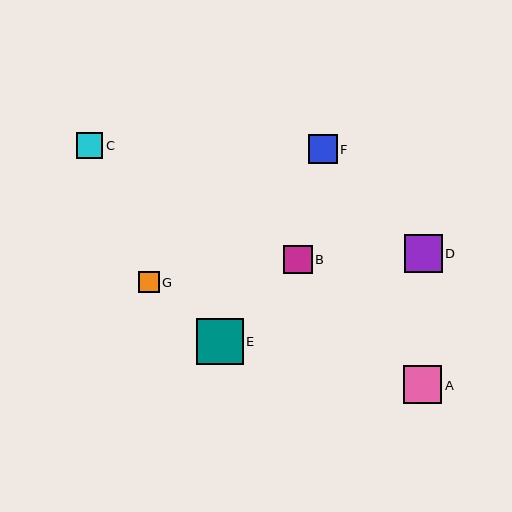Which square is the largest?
Square E is the largest with a size of approximately 46 pixels.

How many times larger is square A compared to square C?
Square A is approximately 1.5 times the size of square C.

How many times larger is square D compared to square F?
Square D is approximately 1.3 times the size of square F.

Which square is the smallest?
Square G is the smallest with a size of approximately 21 pixels.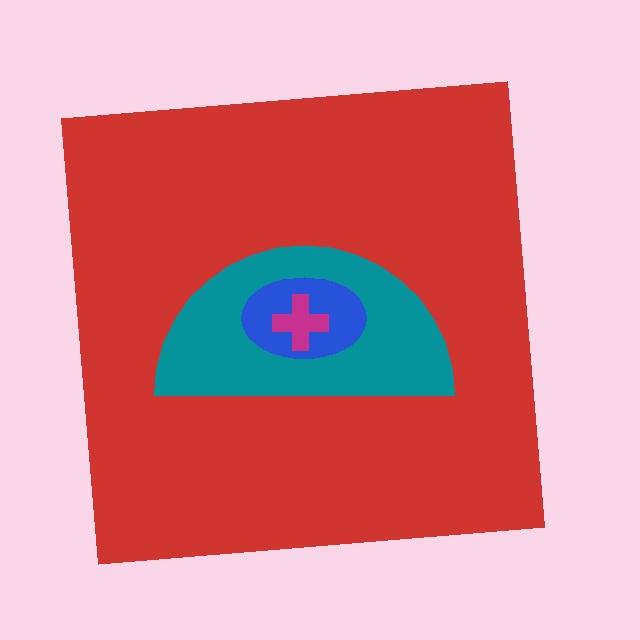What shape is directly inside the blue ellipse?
The magenta cross.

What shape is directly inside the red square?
The teal semicircle.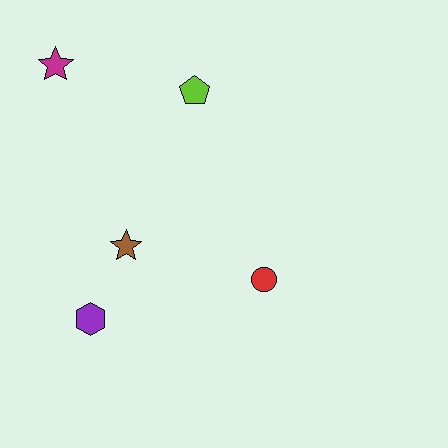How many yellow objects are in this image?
There are no yellow objects.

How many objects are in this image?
There are 5 objects.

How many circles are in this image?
There is 1 circle.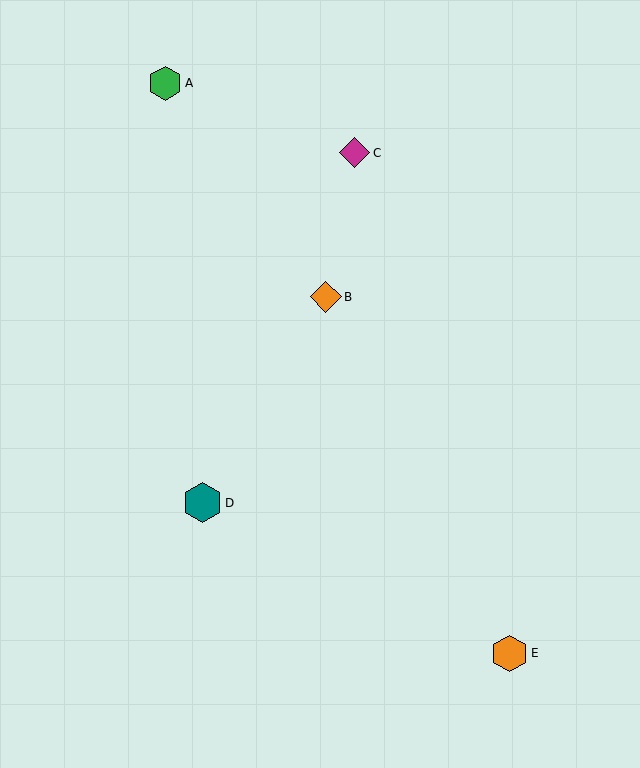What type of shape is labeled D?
Shape D is a teal hexagon.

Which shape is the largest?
The teal hexagon (labeled D) is the largest.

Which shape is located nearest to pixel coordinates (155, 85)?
The green hexagon (labeled A) at (165, 83) is nearest to that location.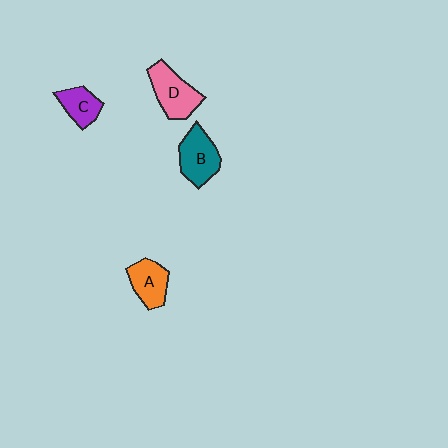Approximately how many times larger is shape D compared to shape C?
Approximately 1.5 times.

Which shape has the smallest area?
Shape C (purple).